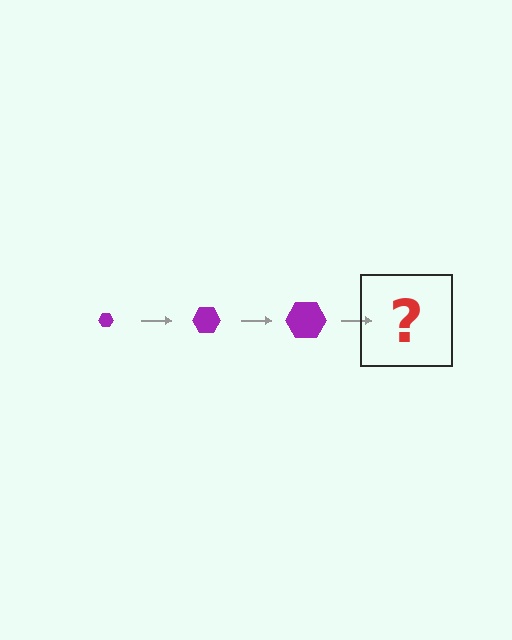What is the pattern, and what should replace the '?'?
The pattern is that the hexagon gets progressively larger each step. The '?' should be a purple hexagon, larger than the previous one.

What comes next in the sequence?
The next element should be a purple hexagon, larger than the previous one.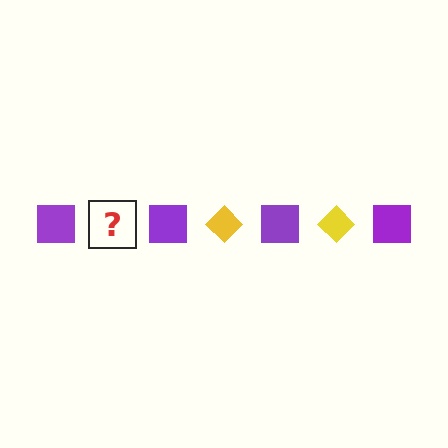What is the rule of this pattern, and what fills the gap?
The rule is that the pattern alternates between purple square and yellow diamond. The gap should be filled with a yellow diamond.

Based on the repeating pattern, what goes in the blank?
The blank should be a yellow diamond.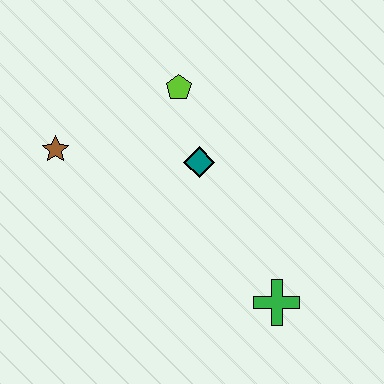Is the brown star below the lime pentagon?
Yes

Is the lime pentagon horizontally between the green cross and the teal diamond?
No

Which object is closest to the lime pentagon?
The teal diamond is closest to the lime pentagon.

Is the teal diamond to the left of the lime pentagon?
No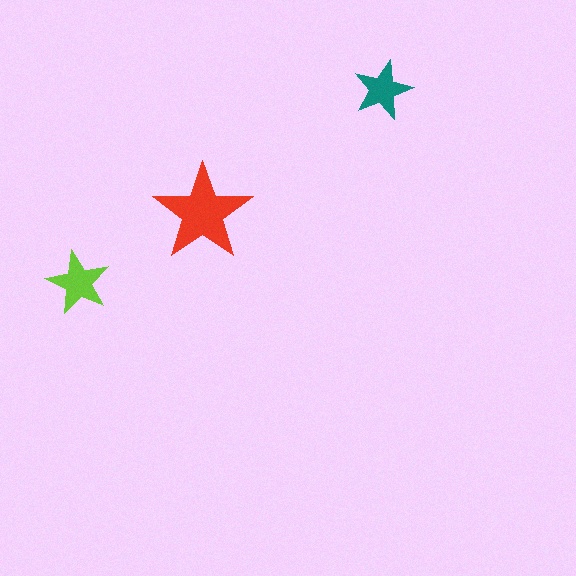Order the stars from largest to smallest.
the red one, the lime one, the teal one.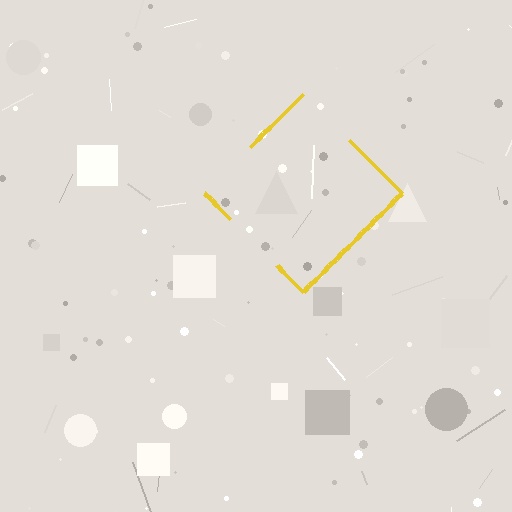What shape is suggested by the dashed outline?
The dashed outline suggests a diamond.